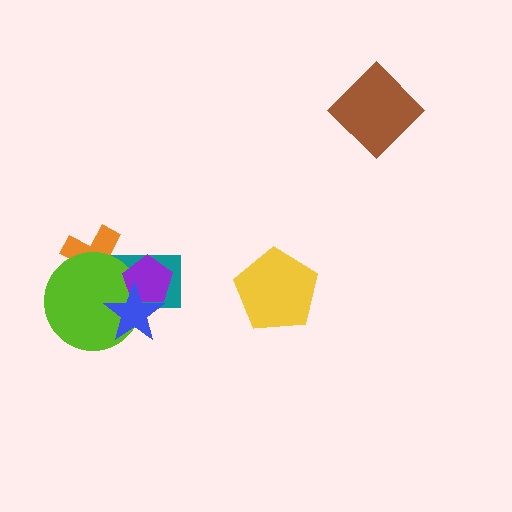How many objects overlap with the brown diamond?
0 objects overlap with the brown diamond.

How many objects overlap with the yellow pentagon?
0 objects overlap with the yellow pentagon.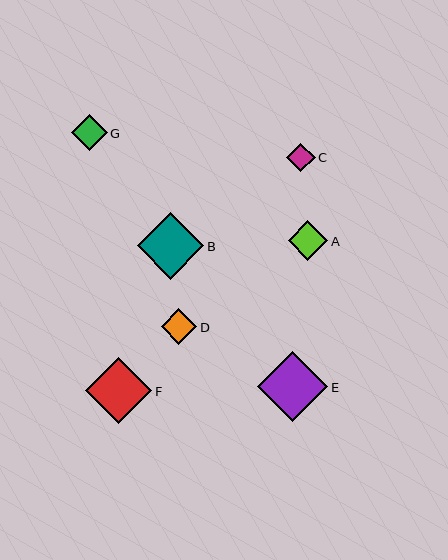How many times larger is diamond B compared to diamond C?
Diamond B is approximately 2.4 times the size of diamond C.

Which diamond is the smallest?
Diamond C is the smallest with a size of approximately 28 pixels.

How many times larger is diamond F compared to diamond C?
Diamond F is approximately 2.3 times the size of diamond C.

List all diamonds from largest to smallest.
From largest to smallest: E, B, F, A, D, G, C.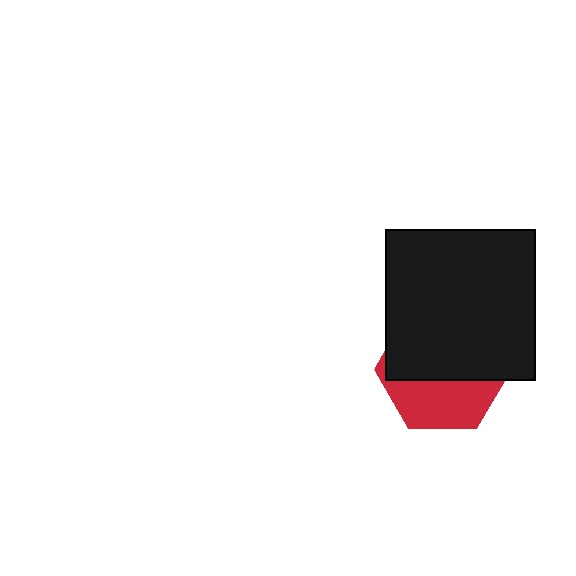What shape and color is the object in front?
The object in front is a black square.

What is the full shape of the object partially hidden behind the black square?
The partially hidden object is a red hexagon.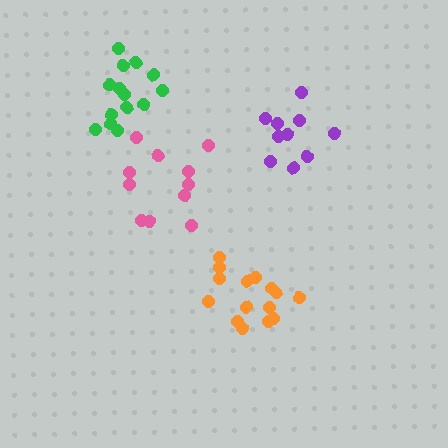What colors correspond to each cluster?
The clusters are colored: green, purple, pink, orange.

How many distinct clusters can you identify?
There are 4 distinct clusters.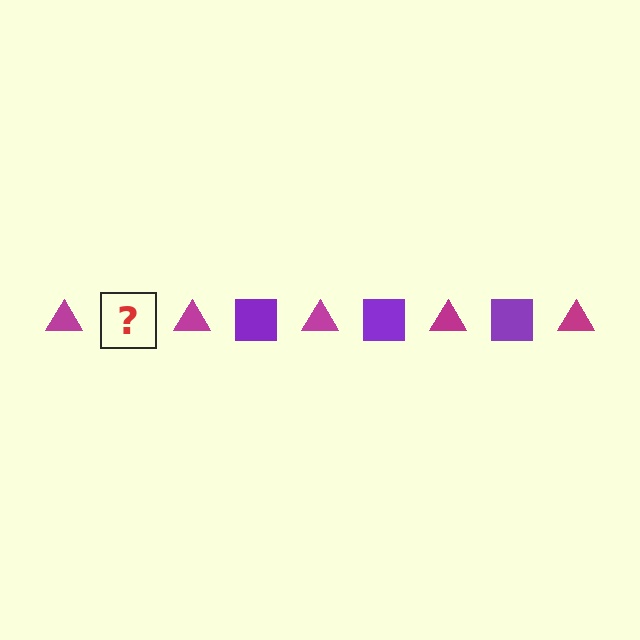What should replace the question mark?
The question mark should be replaced with a purple square.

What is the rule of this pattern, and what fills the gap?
The rule is that the pattern alternates between magenta triangle and purple square. The gap should be filled with a purple square.